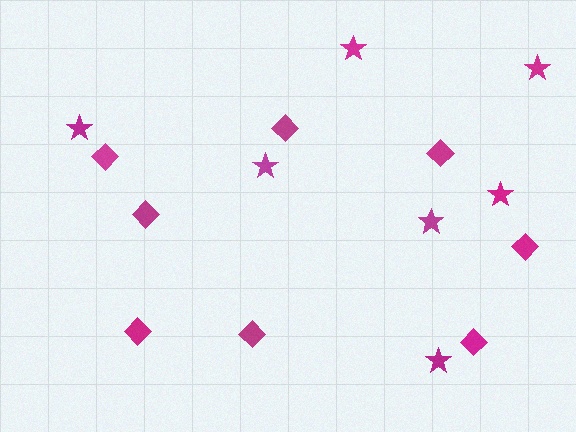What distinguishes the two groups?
There are 2 groups: one group of stars (7) and one group of diamonds (8).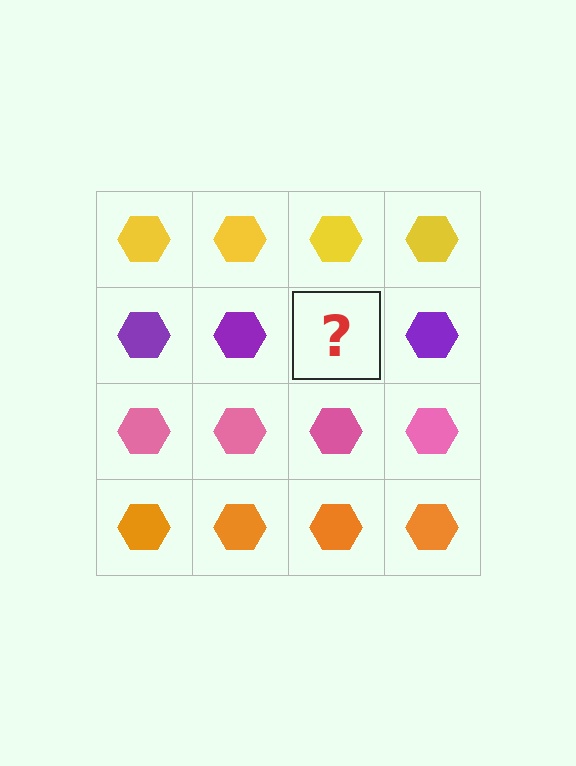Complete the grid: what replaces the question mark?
The question mark should be replaced with a purple hexagon.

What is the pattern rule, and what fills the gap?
The rule is that each row has a consistent color. The gap should be filled with a purple hexagon.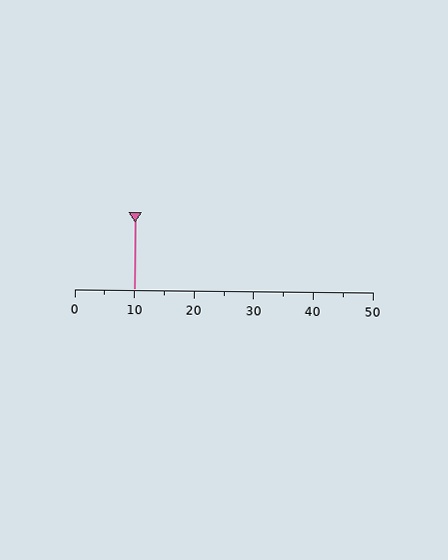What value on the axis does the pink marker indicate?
The marker indicates approximately 10.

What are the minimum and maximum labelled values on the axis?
The axis runs from 0 to 50.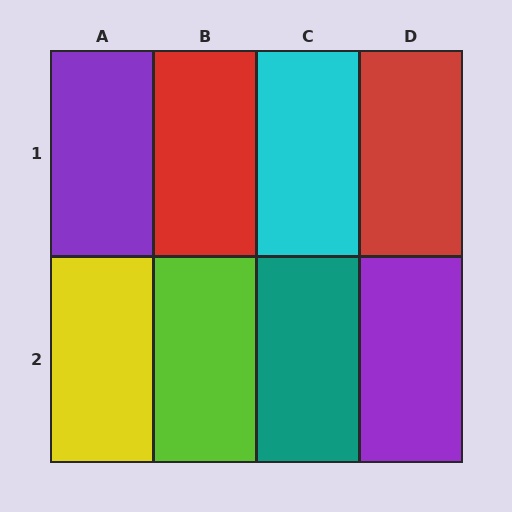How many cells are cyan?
1 cell is cyan.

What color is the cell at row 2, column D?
Purple.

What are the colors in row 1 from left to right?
Purple, red, cyan, red.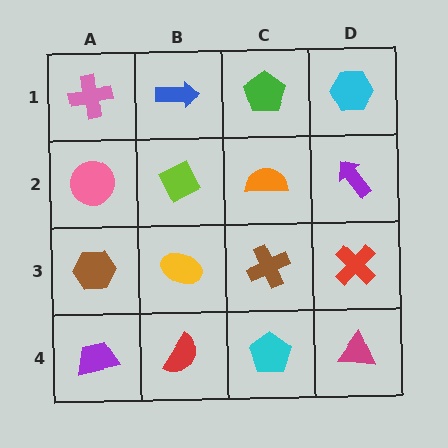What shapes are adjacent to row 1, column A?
A pink circle (row 2, column A), a blue arrow (row 1, column B).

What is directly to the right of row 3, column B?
A brown cross.